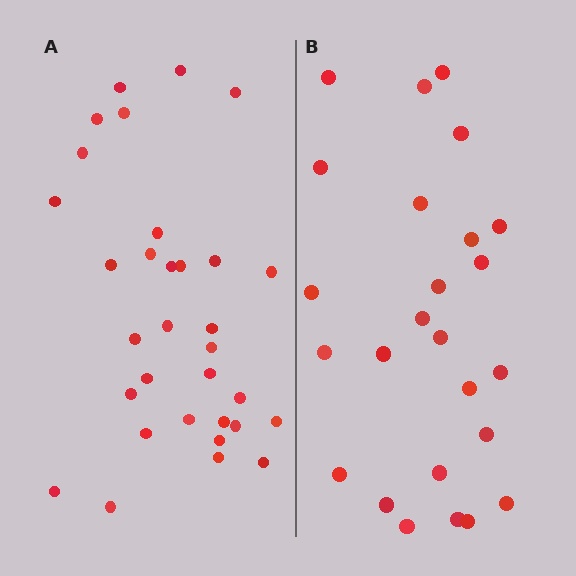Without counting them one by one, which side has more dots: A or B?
Region A (the left region) has more dots.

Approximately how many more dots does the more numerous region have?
Region A has roughly 8 or so more dots than region B.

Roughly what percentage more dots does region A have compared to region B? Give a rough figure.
About 30% more.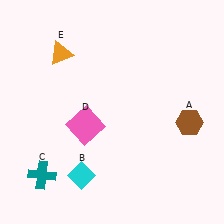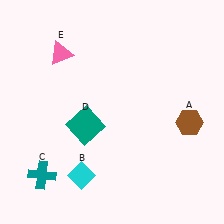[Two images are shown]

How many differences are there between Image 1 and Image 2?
There are 2 differences between the two images.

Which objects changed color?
D changed from pink to teal. E changed from orange to pink.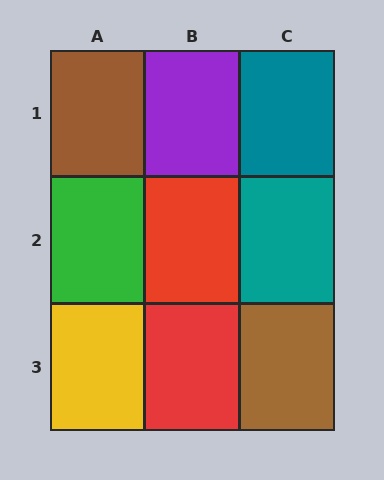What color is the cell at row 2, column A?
Green.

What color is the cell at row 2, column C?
Teal.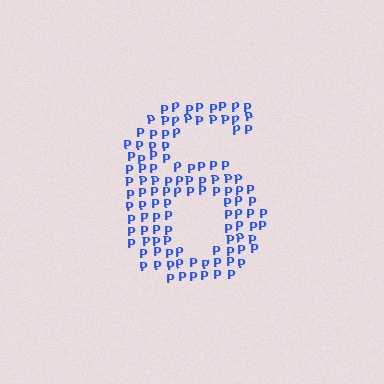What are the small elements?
The small elements are letter P's.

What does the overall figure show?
The overall figure shows the digit 6.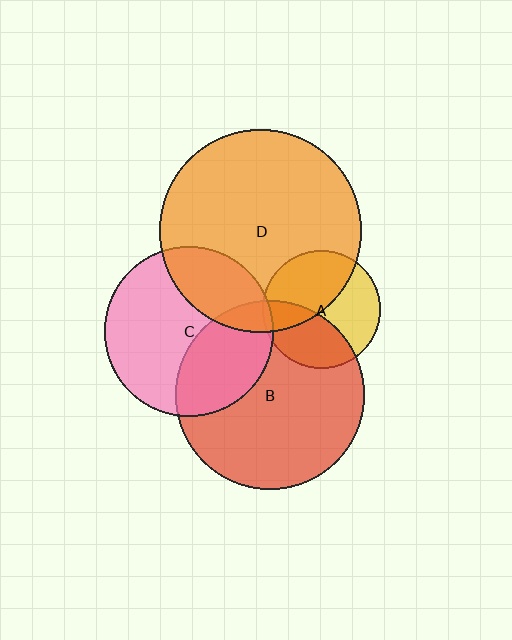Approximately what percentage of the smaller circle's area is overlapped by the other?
Approximately 45%.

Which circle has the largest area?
Circle D (orange).